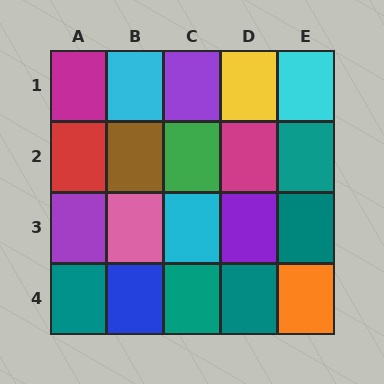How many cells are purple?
3 cells are purple.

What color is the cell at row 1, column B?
Cyan.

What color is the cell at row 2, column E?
Teal.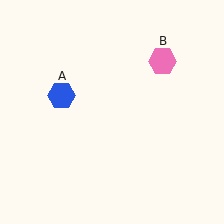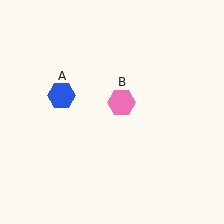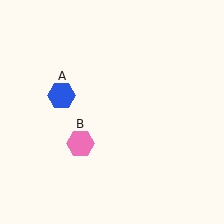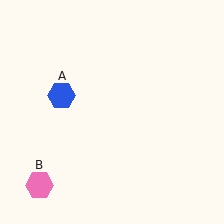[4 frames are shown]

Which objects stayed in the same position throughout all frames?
Blue hexagon (object A) remained stationary.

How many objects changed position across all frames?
1 object changed position: pink hexagon (object B).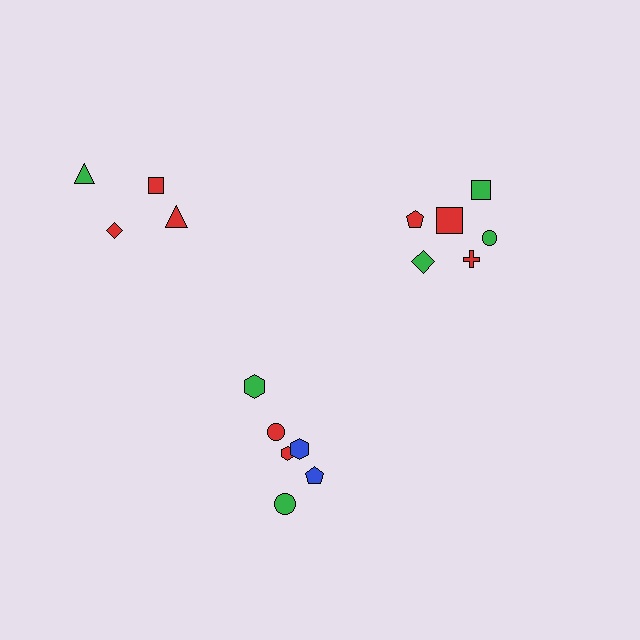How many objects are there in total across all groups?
There are 16 objects.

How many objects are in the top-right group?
There are 6 objects.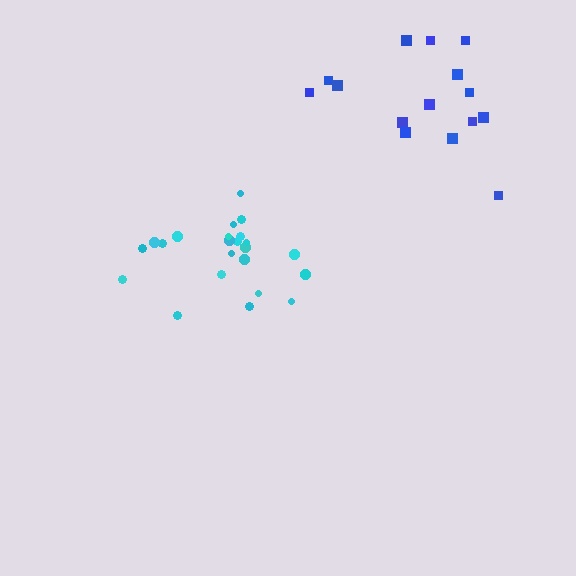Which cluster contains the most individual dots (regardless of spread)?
Cyan (23).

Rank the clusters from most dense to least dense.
cyan, blue.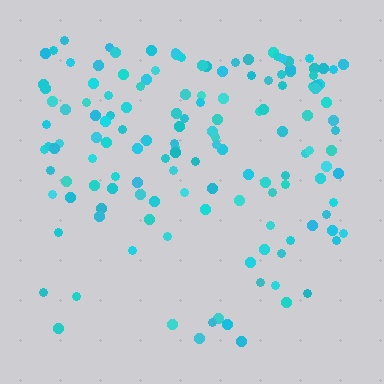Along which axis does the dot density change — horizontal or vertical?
Vertical.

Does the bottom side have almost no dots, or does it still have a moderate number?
Still a moderate number, just noticeably fewer than the top.